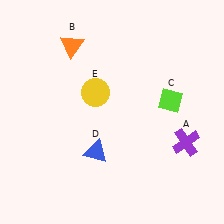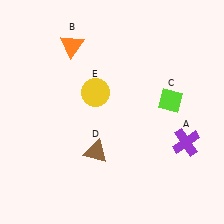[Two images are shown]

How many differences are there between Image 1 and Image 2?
There is 1 difference between the two images.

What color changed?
The triangle (D) changed from blue in Image 1 to brown in Image 2.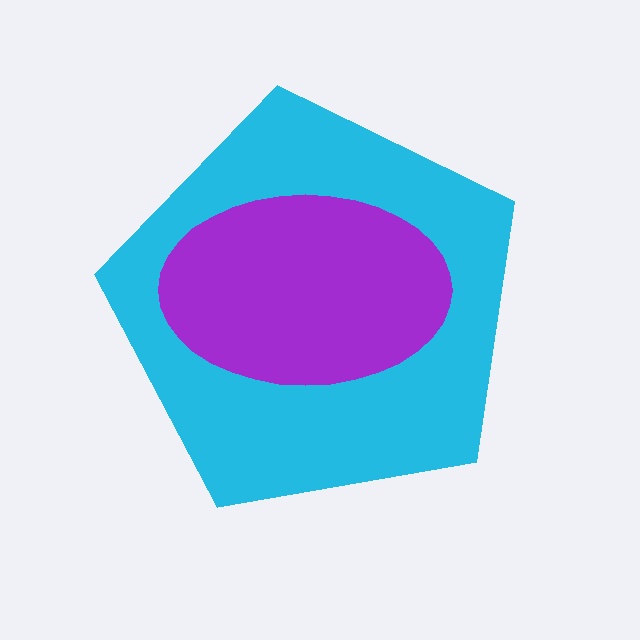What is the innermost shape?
The purple ellipse.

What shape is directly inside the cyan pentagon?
The purple ellipse.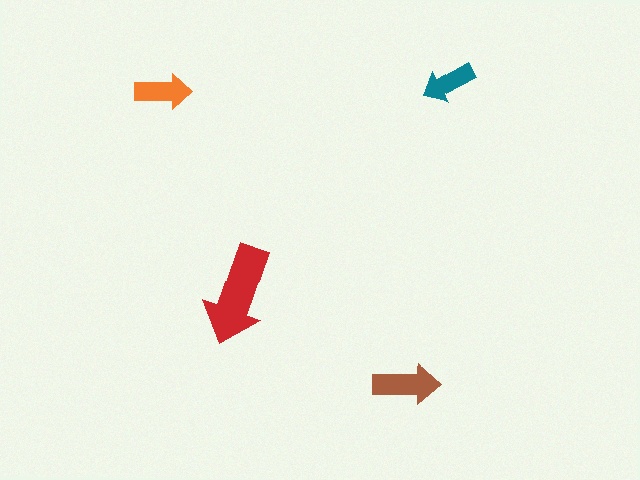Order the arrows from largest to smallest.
the red one, the brown one, the orange one, the teal one.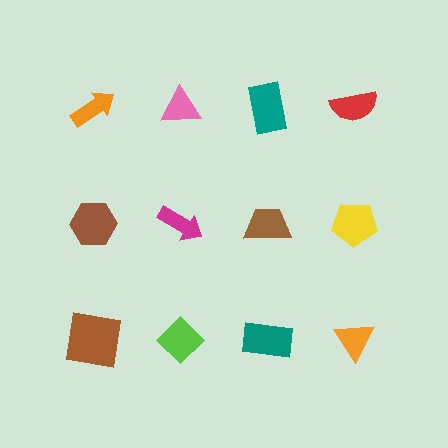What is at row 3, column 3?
A teal rectangle.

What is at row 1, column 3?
A teal rectangle.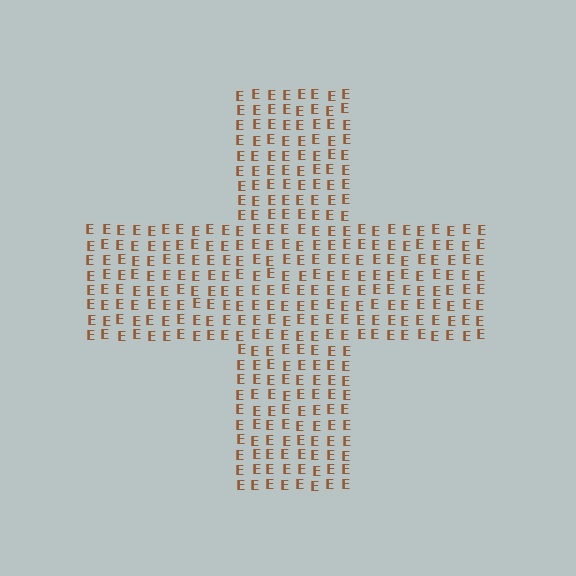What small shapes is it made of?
It is made of small letter E's.